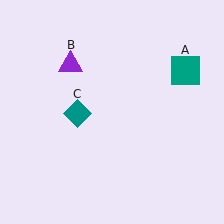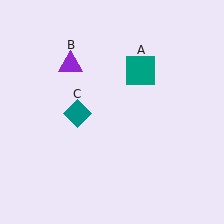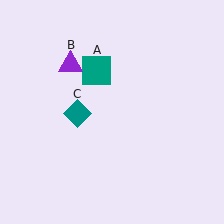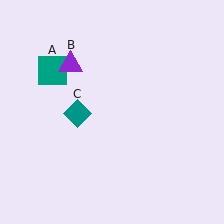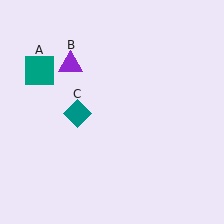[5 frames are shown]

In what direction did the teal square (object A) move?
The teal square (object A) moved left.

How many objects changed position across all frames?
1 object changed position: teal square (object A).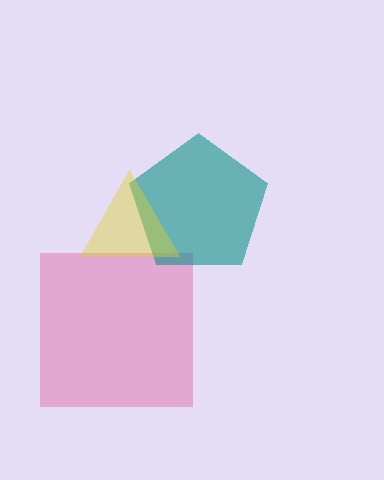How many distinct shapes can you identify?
There are 3 distinct shapes: a pink square, a teal pentagon, a yellow triangle.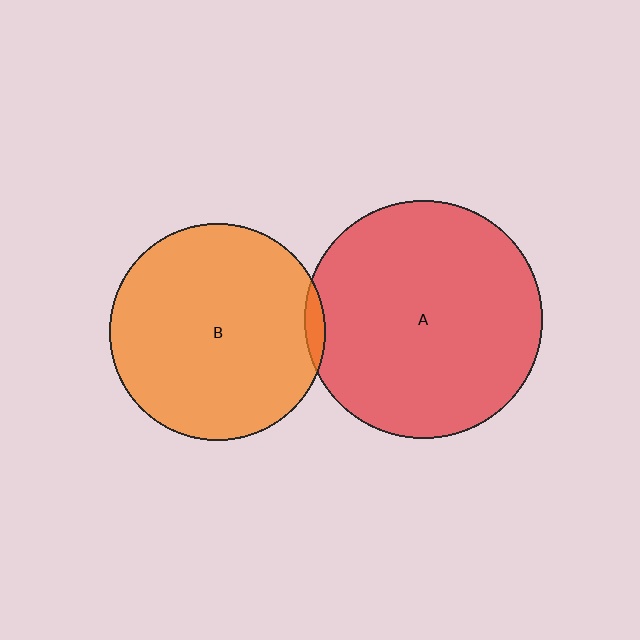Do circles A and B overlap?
Yes.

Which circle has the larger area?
Circle A (red).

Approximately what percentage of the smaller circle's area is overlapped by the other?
Approximately 5%.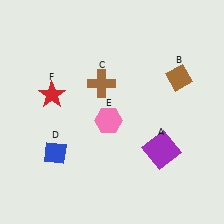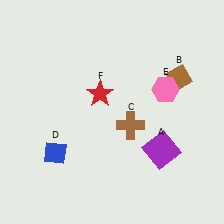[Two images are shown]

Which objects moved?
The objects that moved are: the brown cross (C), the pink hexagon (E), the red star (F).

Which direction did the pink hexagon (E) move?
The pink hexagon (E) moved right.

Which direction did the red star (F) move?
The red star (F) moved right.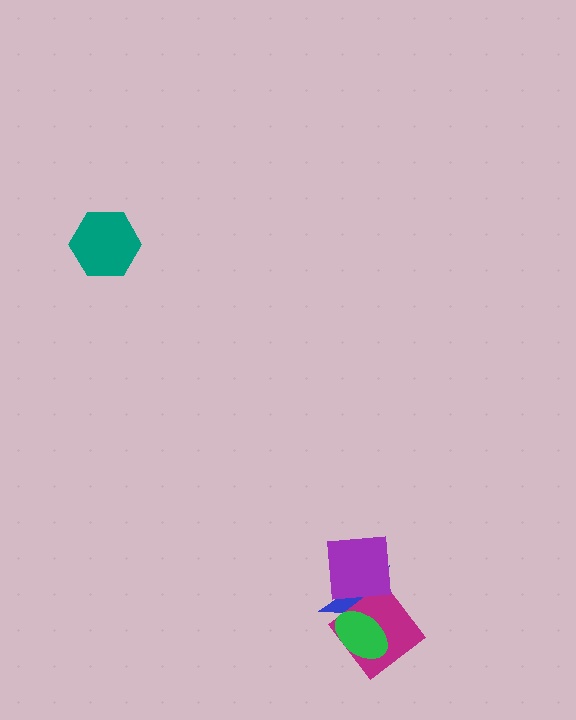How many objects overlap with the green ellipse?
2 objects overlap with the green ellipse.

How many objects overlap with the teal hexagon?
0 objects overlap with the teal hexagon.